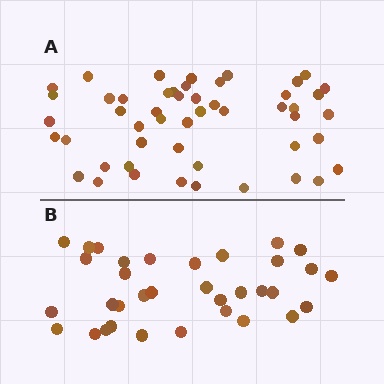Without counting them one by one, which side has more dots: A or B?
Region A (the top region) has more dots.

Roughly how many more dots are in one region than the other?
Region A has approximately 15 more dots than region B.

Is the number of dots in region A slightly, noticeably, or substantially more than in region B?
Region A has substantially more. The ratio is roughly 1.5 to 1.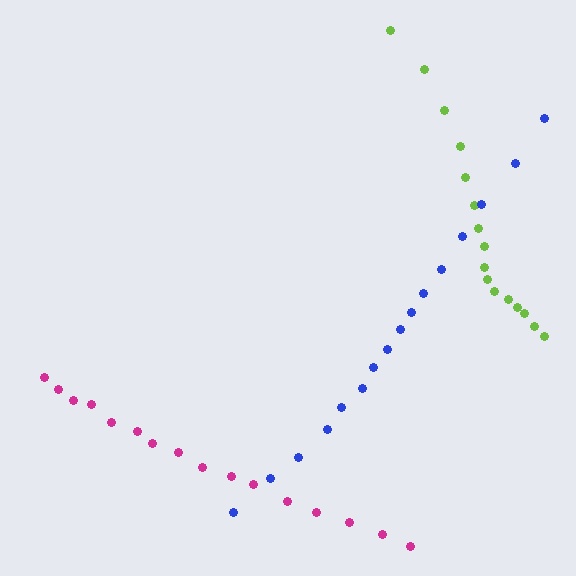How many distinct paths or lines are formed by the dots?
There are 3 distinct paths.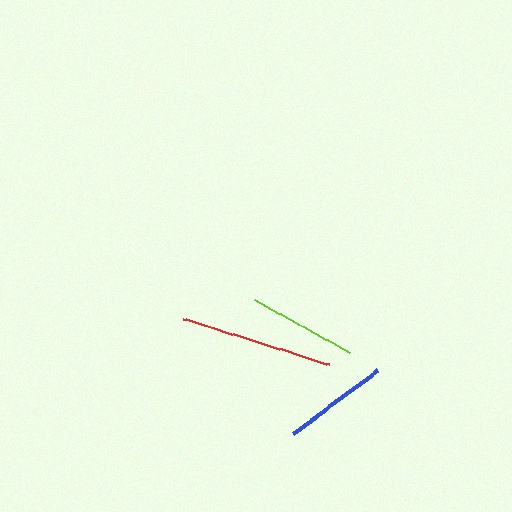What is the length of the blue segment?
The blue segment is approximately 106 pixels long.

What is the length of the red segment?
The red segment is approximately 153 pixels long.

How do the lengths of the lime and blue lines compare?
The lime and blue lines are approximately the same length.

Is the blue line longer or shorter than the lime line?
The lime line is longer than the blue line.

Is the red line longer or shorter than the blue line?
The red line is longer than the blue line.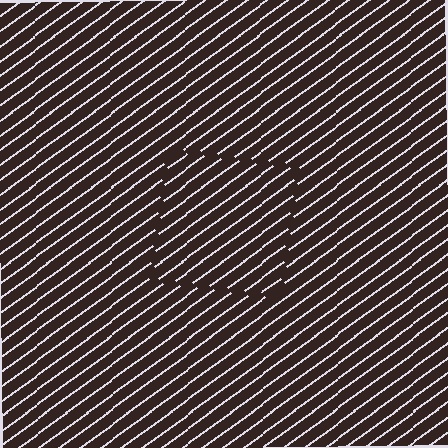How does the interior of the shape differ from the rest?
The interior of the shape contains the same grating, shifted by half a period — the contour is defined by the phase discontinuity where line-ends from the inner and outer gratings abut.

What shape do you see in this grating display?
An illusory square. The interior of the shape contains the same grating, shifted by half a period — the contour is defined by the phase discontinuity where line-ends from the inner and outer gratings abut.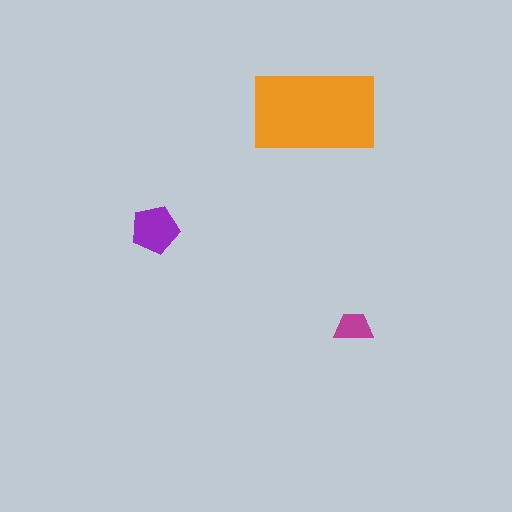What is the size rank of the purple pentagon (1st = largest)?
2nd.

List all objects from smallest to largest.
The magenta trapezoid, the purple pentagon, the orange rectangle.